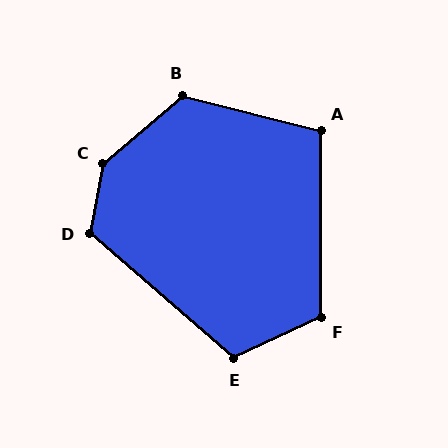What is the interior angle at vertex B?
Approximately 125 degrees (obtuse).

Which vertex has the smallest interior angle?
A, at approximately 104 degrees.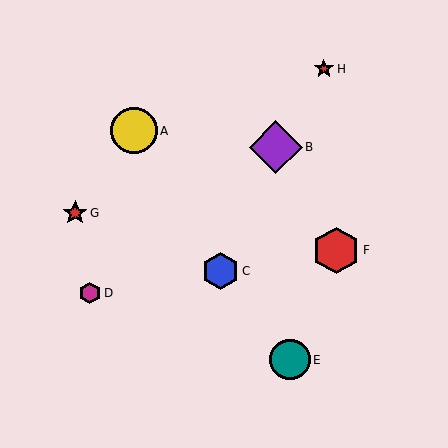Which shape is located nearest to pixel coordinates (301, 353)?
The teal circle (labeled E) at (290, 360) is nearest to that location.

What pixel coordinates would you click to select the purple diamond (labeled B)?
Click at (276, 147) to select the purple diamond B.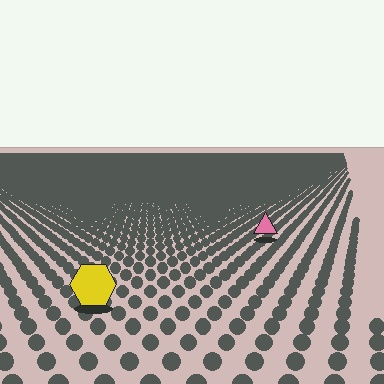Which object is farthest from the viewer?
The pink triangle is farthest from the viewer. It appears smaller and the ground texture around it is denser.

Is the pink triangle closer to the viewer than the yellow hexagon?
No. The yellow hexagon is closer — you can tell from the texture gradient: the ground texture is coarser near it.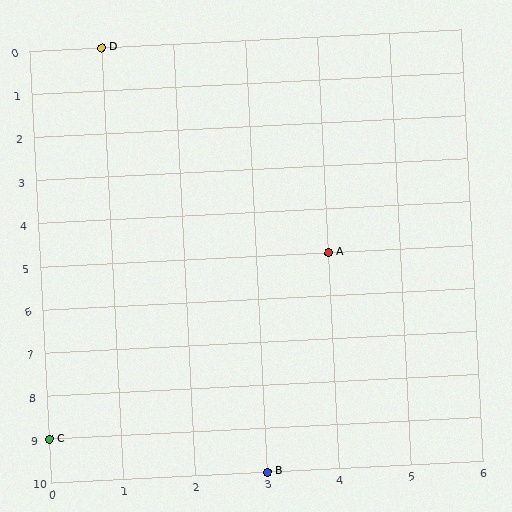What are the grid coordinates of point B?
Point B is at grid coordinates (3, 10).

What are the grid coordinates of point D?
Point D is at grid coordinates (1, 0).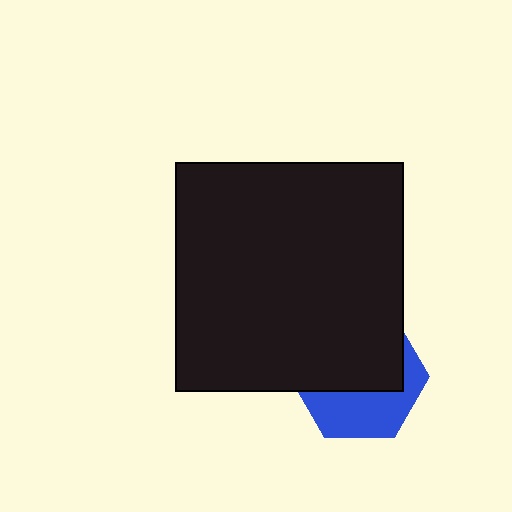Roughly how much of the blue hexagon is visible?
A small part of it is visible (roughly 42%).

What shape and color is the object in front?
The object in front is a black square.